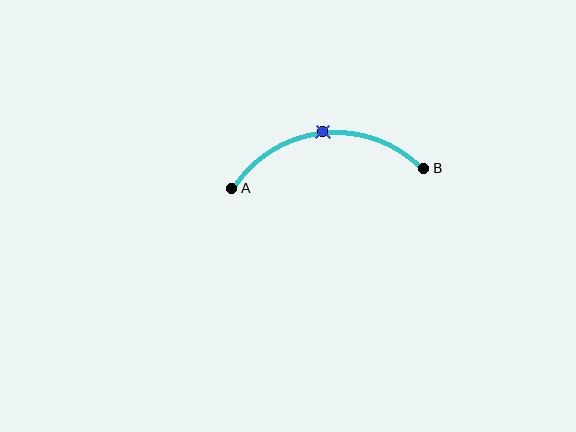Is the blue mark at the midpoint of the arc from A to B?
Yes. The blue mark lies on the arc at equal arc-length from both A and B — it is the arc midpoint.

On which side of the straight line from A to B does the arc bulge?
The arc bulges above the straight line connecting A and B.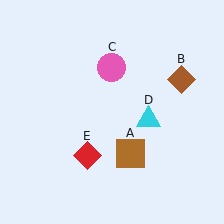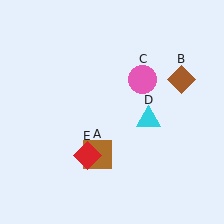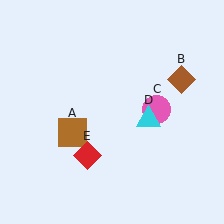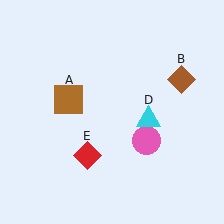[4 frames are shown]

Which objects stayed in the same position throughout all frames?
Brown diamond (object B) and cyan triangle (object D) and red diamond (object E) remained stationary.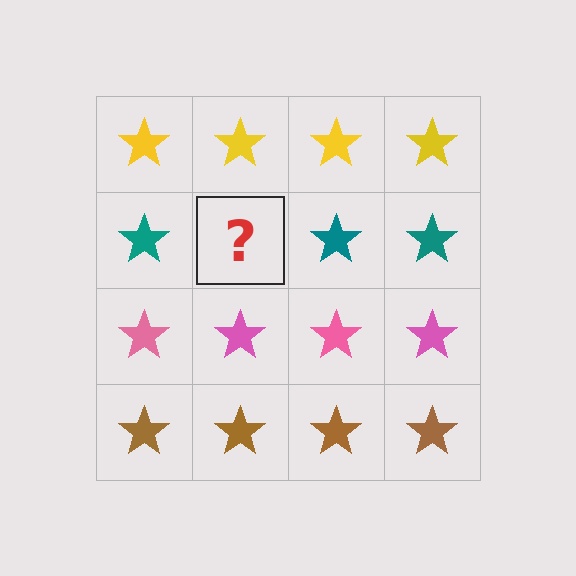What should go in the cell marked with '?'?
The missing cell should contain a teal star.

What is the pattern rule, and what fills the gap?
The rule is that each row has a consistent color. The gap should be filled with a teal star.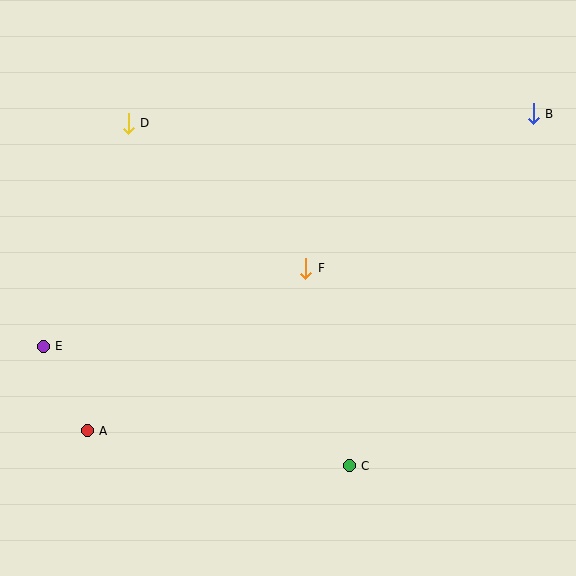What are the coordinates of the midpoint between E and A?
The midpoint between E and A is at (65, 389).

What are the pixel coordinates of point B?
Point B is at (533, 114).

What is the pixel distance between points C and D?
The distance between C and D is 408 pixels.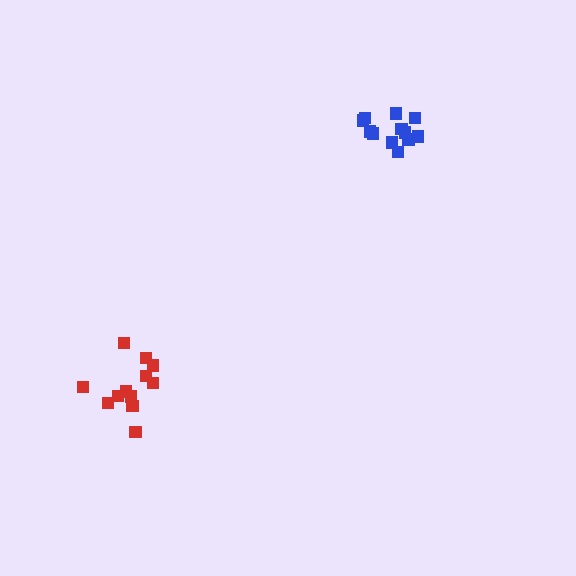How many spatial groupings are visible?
There are 2 spatial groupings.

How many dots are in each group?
Group 1: 12 dots, Group 2: 12 dots (24 total).